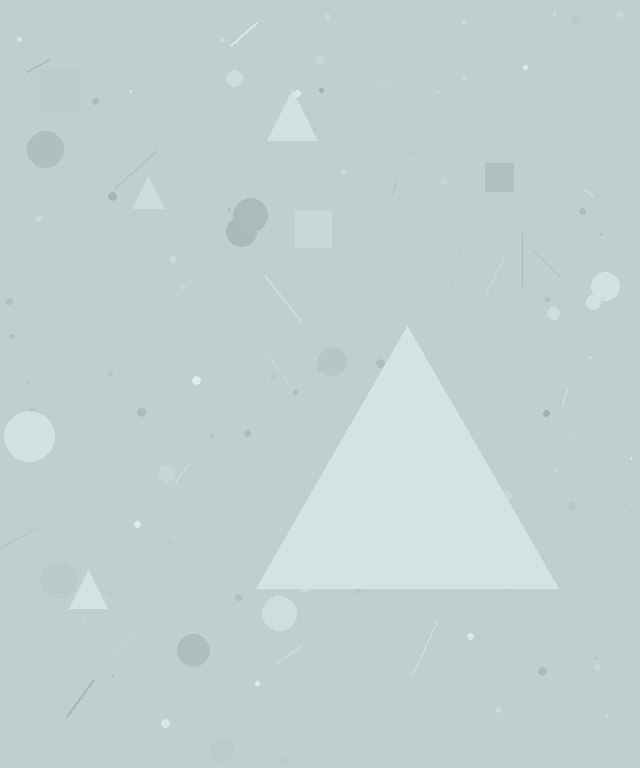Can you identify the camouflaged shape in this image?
The camouflaged shape is a triangle.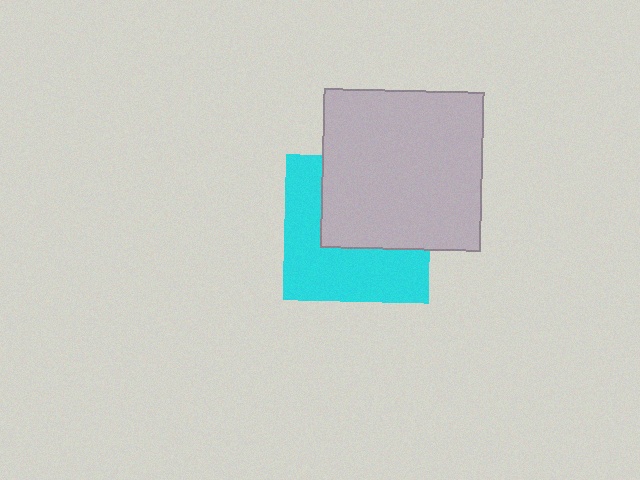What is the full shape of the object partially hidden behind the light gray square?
The partially hidden object is a cyan square.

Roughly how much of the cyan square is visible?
About half of it is visible (roughly 53%).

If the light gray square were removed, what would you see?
You would see the complete cyan square.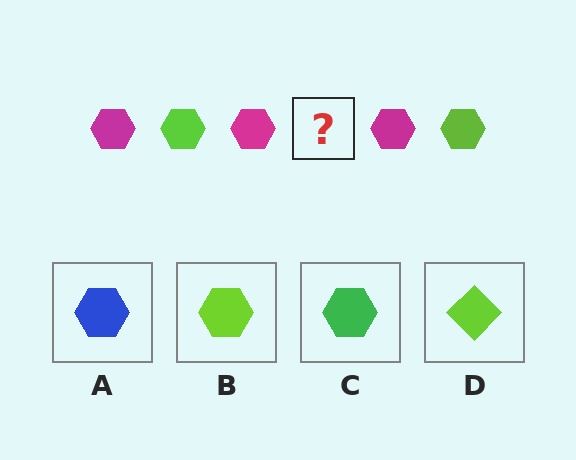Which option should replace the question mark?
Option B.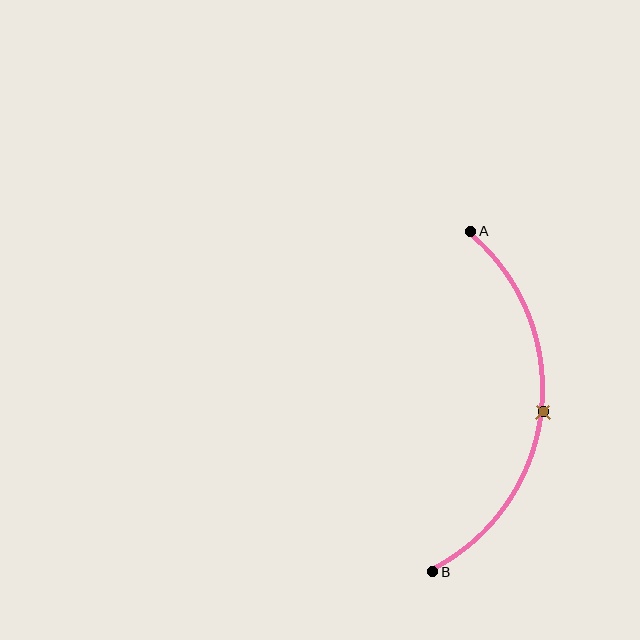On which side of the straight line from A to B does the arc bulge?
The arc bulges to the right of the straight line connecting A and B.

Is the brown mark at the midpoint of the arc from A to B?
Yes. The brown mark lies on the arc at equal arc-length from both A and B — it is the arc midpoint.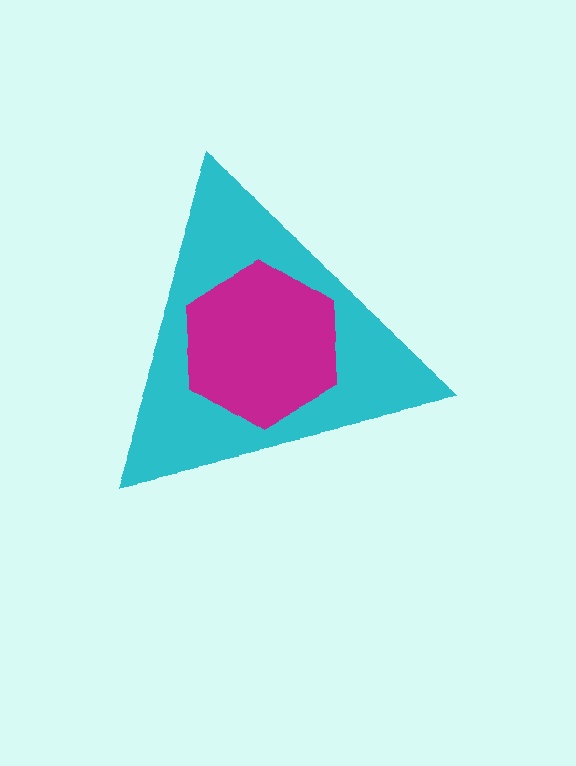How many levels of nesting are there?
2.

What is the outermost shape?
The cyan triangle.